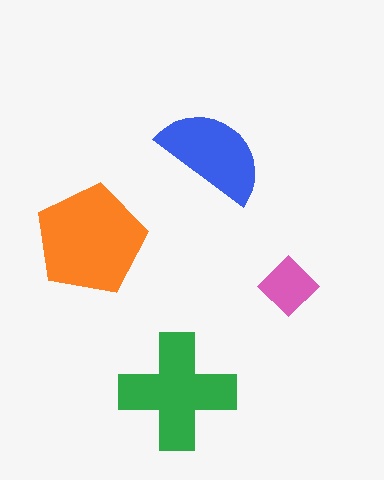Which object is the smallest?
The pink diamond.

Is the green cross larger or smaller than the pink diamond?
Larger.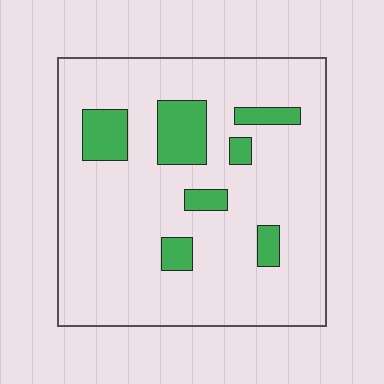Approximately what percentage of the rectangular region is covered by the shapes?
Approximately 15%.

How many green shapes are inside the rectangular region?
7.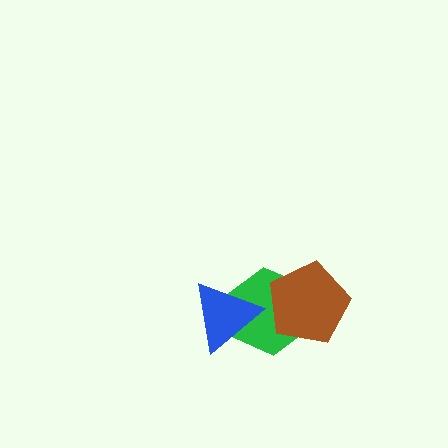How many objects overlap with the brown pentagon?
1 object overlaps with the brown pentagon.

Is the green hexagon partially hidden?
Yes, it is partially covered by another shape.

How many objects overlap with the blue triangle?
1 object overlaps with the blue triangle.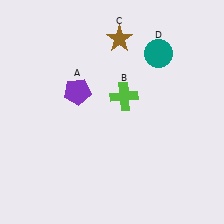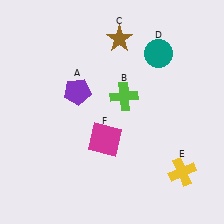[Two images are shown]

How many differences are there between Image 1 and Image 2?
There are 2 differences between the two images.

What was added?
A yellow cross (E), a magenta square (F) were added in Image 2.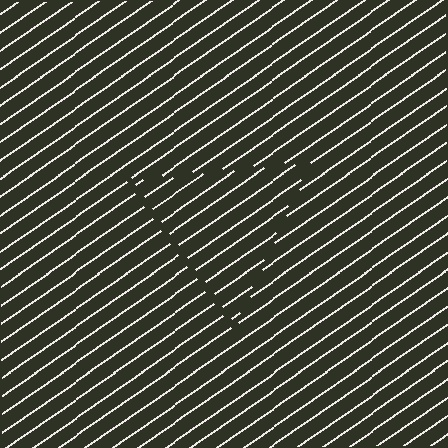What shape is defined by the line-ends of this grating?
An illusory triangle. The interior of the shape contains the same grating, shifted by half a period — the contour is defined by the phase discontinuity where line-ends from the inner and outer gratings abut.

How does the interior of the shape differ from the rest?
The interior of the shape contains the same grating, shifted by half a period — the contour is defined by the phase discontinuity where line-ends from the inner and outer gratings abut.